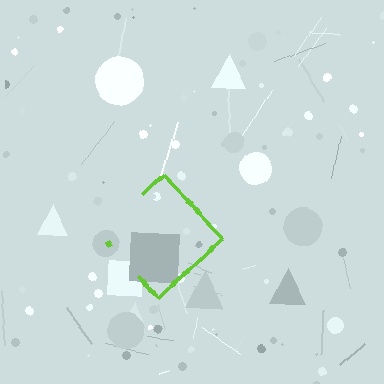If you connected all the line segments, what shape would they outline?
They would outline a diamond.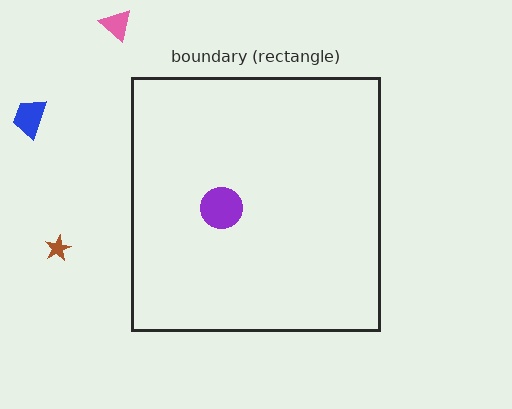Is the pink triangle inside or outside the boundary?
Outside.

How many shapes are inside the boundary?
1 inside, 3 outside.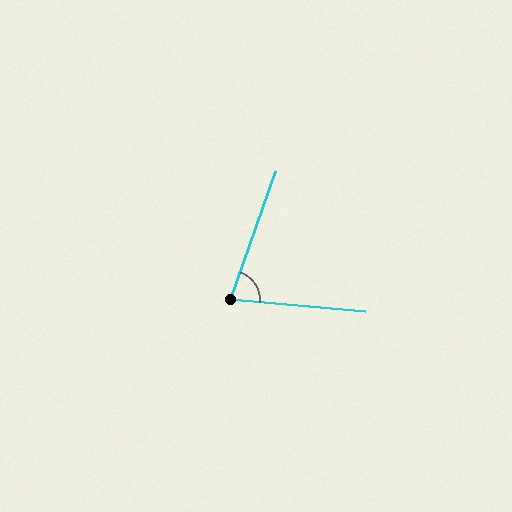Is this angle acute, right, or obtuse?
It is acute.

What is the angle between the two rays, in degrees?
Approximately 76 degrees.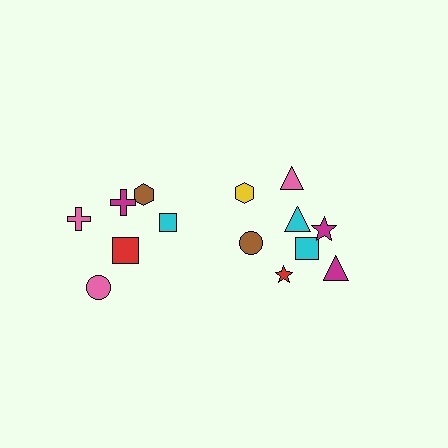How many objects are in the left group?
There are 6 objects.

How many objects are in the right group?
There are 8 objects.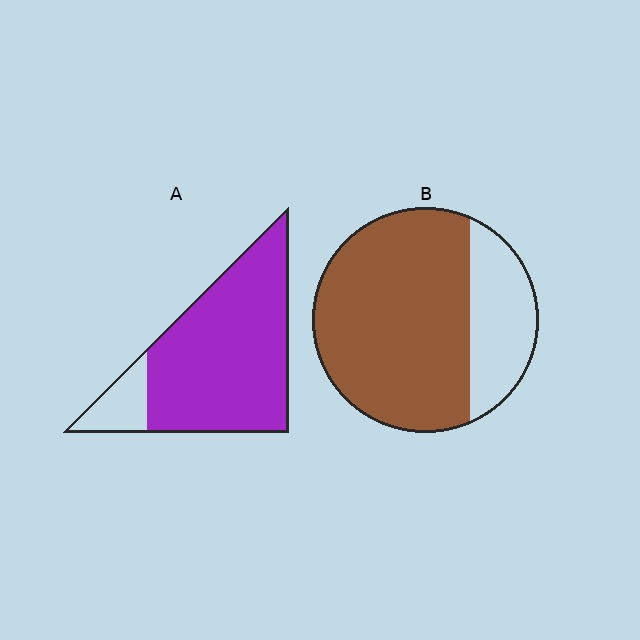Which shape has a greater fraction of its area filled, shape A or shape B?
Shape A.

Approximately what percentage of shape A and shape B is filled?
A is approximately 85% and B is approximately 75%.